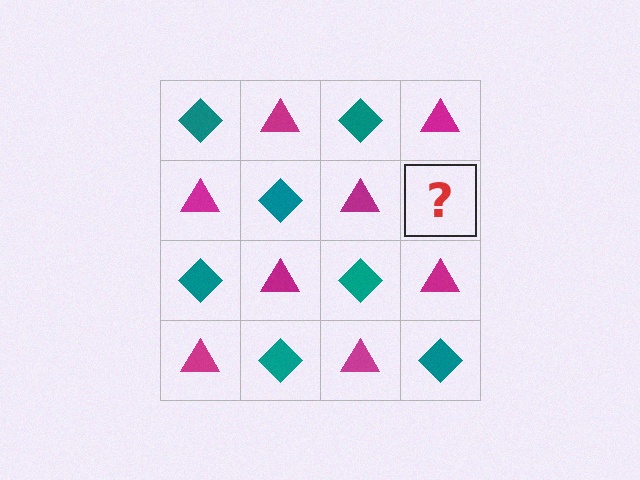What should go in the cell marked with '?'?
The missing cell should contain a teal diamond.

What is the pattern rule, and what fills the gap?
The rule is that it alternates teal diamond and magenta triangle in a checkerboard pattern. The gap should be filled with a teal diamond.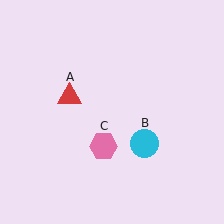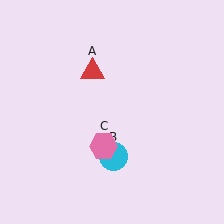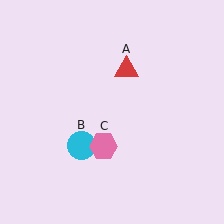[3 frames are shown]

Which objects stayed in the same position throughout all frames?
Pink hexagon (object C) remained stationary.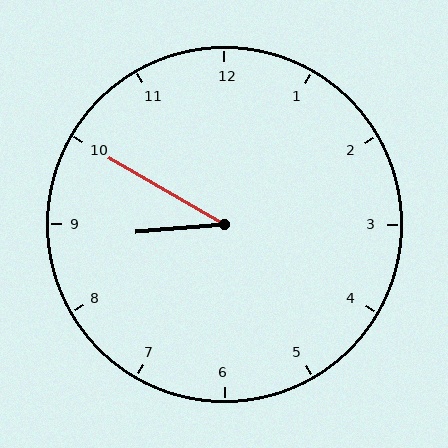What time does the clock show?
8:50.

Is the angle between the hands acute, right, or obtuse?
It is acute.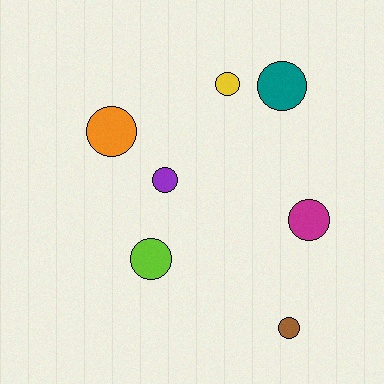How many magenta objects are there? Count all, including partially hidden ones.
There is 1 magenta object.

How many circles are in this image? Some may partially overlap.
There are 7 circles.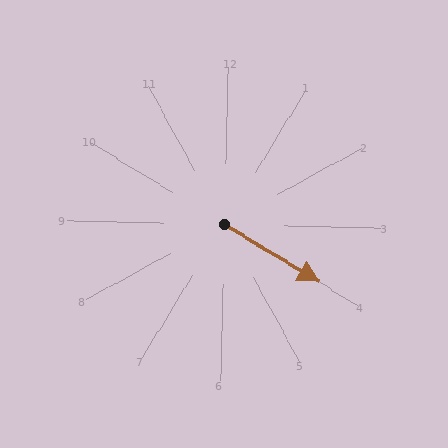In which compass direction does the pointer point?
Southeast.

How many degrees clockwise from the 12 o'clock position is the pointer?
Approximately 120 degrees.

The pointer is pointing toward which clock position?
Roughly 4 o'clock.